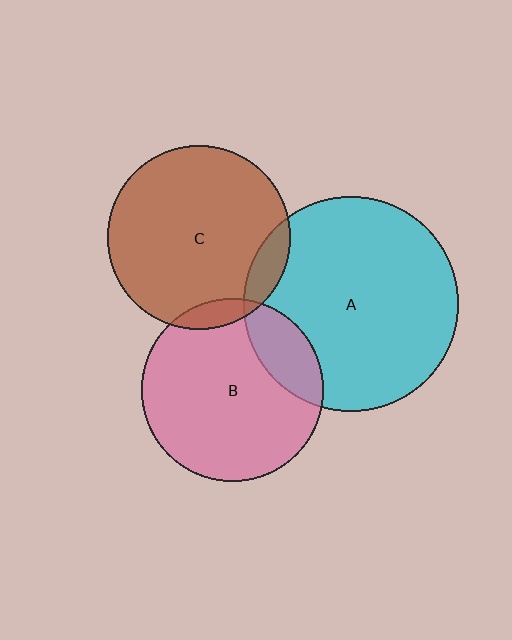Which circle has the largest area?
Circle A (cyan).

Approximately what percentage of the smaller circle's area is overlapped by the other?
Approximately 10%.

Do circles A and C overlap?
Yes.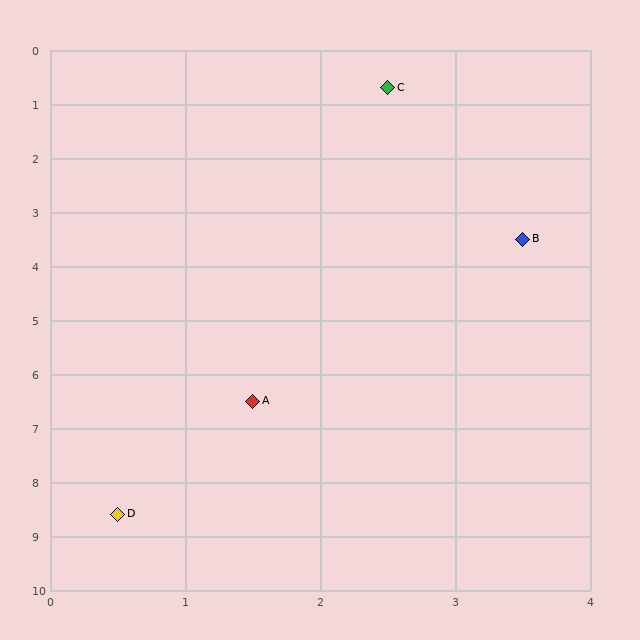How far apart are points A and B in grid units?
Points A and B are about 3.6 grid units apart.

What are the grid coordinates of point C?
Point C is at approximately (2.5, 0.7).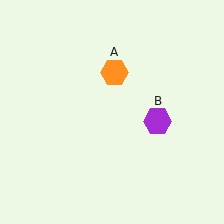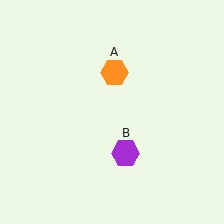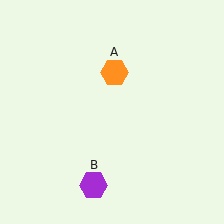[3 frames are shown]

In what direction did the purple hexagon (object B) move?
The purple hexagon (object B) moved down and to the left.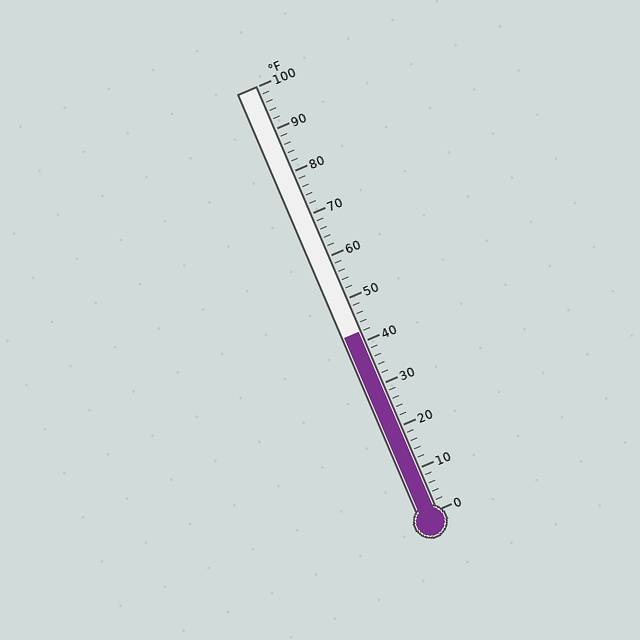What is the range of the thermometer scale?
The thermometer scale ranges from 0°F to 100°F.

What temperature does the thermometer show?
The thermometer shows approximately 42°F.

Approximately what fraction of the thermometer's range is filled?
The thermometer is filled to approximately 40% of its range.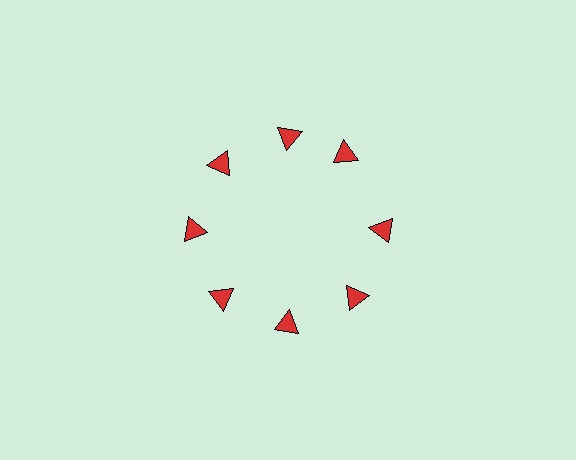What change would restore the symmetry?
The symmetry would be restored by rotating it back into even spacing with its neighbors so that all 8 triangles sit at equal angles and equal distance from the center.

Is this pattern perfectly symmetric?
No. The 8 red triangles are arranged in a ring, but one element near the 2 o'clock position is rotated out of alignment along the ring, breaking the 8-fold rotational symmetry.